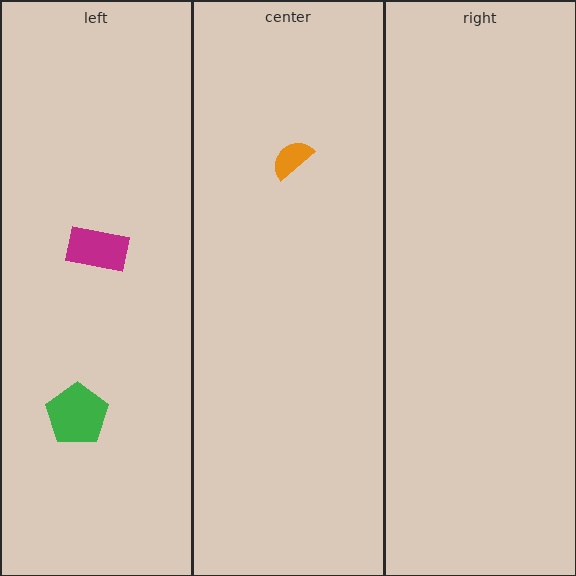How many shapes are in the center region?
1.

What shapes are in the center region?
The orange semicircle.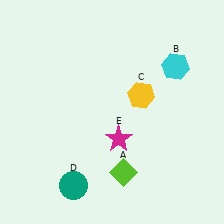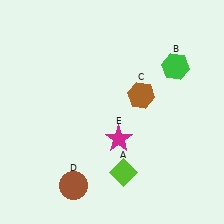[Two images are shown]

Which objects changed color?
B changed from cyan to green. C changed from yellow to brown. D changed from teal to brown.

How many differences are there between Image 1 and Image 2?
There are 3 differences between the two images.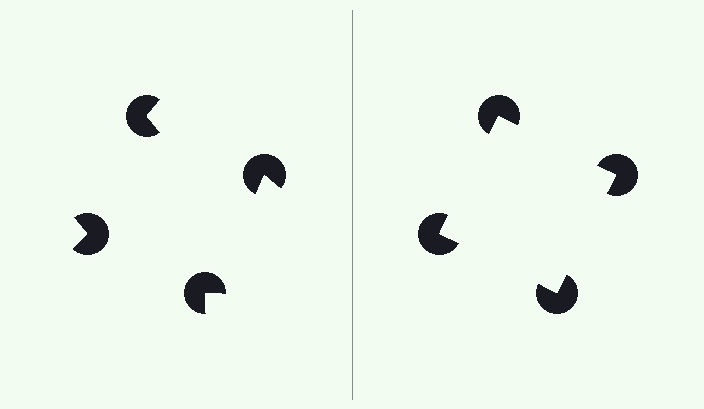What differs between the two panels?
The pac-man discs are positioned identically on both sides; only the wedge orientations differ. On the right they align to a square; on the left they are misaligned.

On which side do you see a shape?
An illusory square appears on the right side. On the left side the wedge cuts are rotated, so no coherent shape forms.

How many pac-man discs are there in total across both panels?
8 — 4 on each side.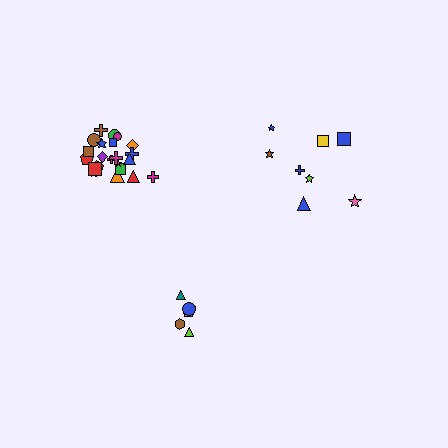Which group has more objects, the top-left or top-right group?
The top-left group.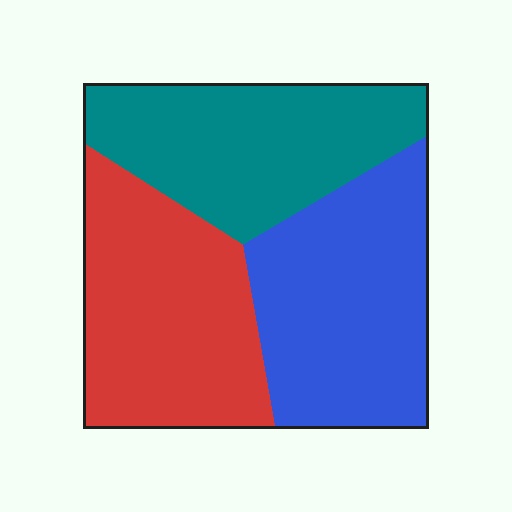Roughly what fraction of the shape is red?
Red takes up about one third (1/3) of the shape.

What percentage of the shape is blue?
Blue takes up about one third (1/3) of the shape.